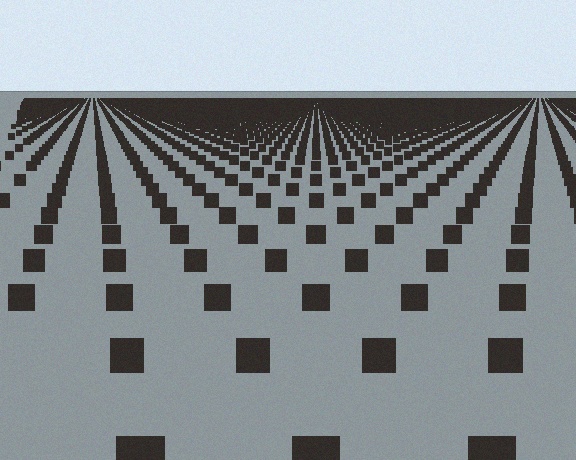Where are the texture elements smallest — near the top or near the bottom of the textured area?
Near the top.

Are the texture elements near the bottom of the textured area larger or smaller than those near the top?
Larger. Near the bottom, elements are closer to the viewer and appear at a bigger on-screen size.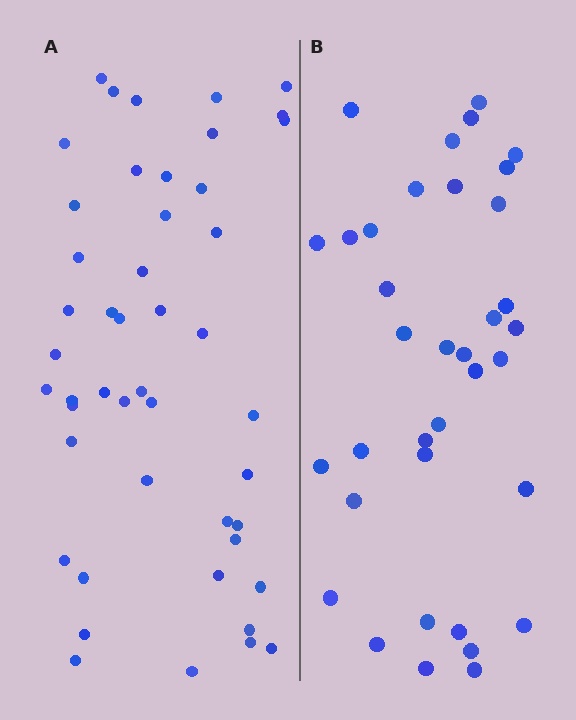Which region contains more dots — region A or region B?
Region A (the left region) has more dots.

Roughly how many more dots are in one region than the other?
Region A has roughly 12 or so more dots than region B.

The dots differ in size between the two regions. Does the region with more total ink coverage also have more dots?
No. Region B has more total ink coverage because its dots are larger, but region A actually contains more individual dots. Total area can be misleading — the number of items is what matters here.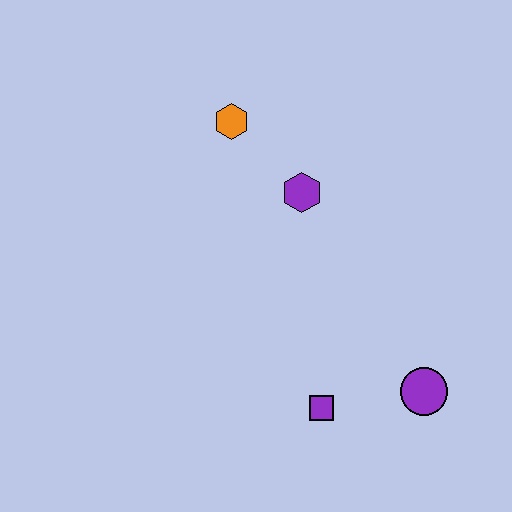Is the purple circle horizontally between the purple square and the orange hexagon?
No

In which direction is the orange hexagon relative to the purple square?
The orange hexagon is above the purple square.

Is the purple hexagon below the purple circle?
No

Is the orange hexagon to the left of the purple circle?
Yes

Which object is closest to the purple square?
The purple circle is closest to the purple square.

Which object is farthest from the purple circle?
The orange hexagon is farthest from the purple circle.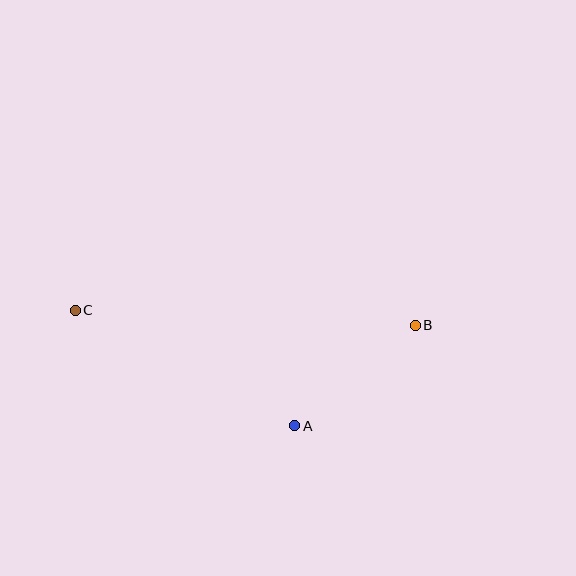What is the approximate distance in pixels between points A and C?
The distance between A and C is approximately 248 pixels.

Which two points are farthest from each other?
Points B and C are farthest from each other.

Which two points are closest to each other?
Points A and B are closest to each other.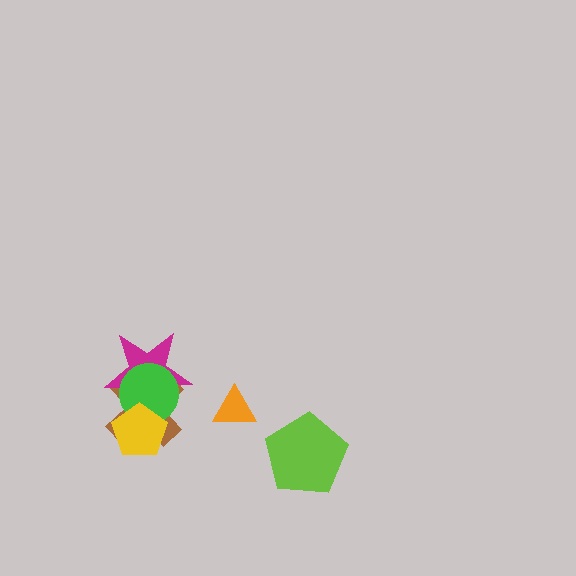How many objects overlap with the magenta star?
3 objects overlap with the magenta star.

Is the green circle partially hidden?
Yes, it is partially covered by another shape.